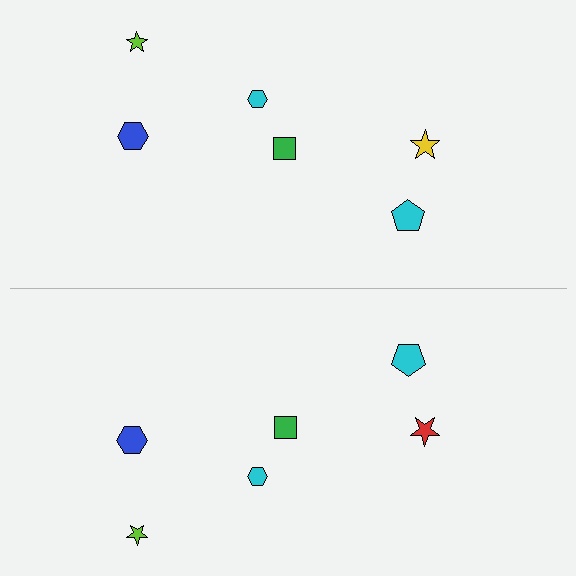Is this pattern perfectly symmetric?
No, the pattern is not perfectly symmetric. The red star on the bottom side breaks the symmetry — its mirror counterpart is yellow.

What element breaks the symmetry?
The red star on the bottom side breaks the symmetry — its mirror counterpart is yellow.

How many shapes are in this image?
There are 12 shapes in this image.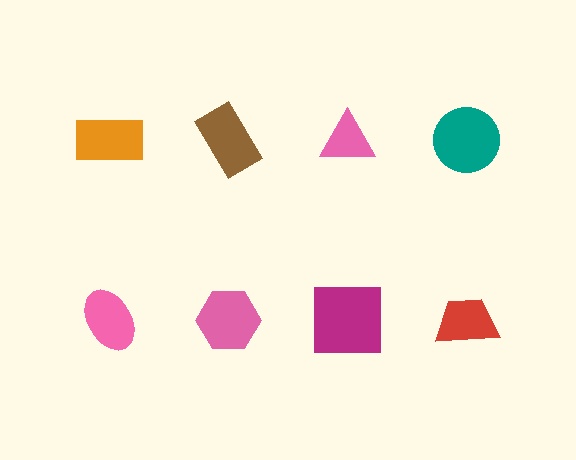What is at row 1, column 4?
A teal circle.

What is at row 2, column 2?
A pink hexagon.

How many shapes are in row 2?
4 shapes.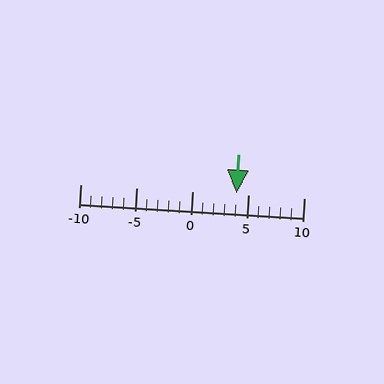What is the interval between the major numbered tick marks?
The major tick marks are spaced 5 units apart.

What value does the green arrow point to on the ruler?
The green arrow points to approximately 4.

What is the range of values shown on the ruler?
The ruler shows values from -10 to 10.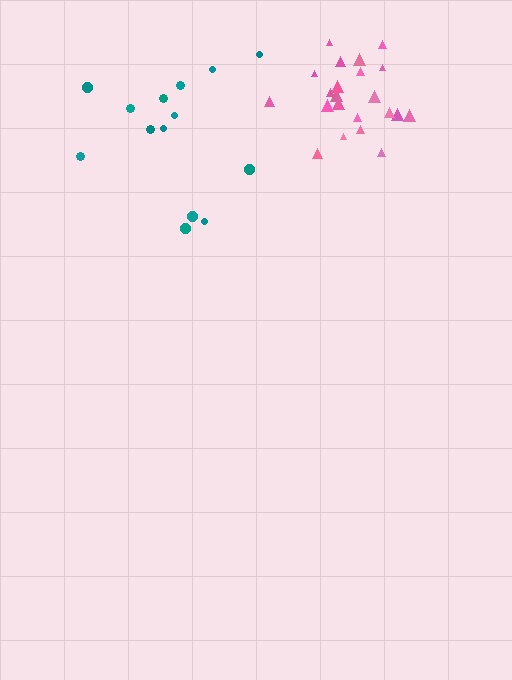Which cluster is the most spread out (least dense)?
Teal.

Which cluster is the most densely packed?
Pink.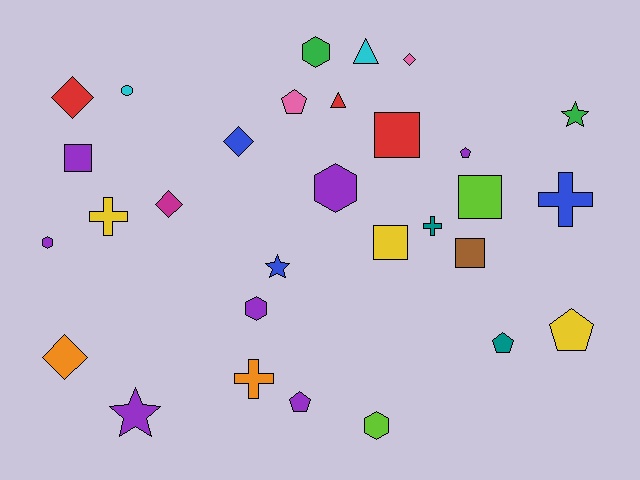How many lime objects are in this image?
There are 2 lime objects.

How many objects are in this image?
There are 30 objects.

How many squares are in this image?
There are 5 squares.